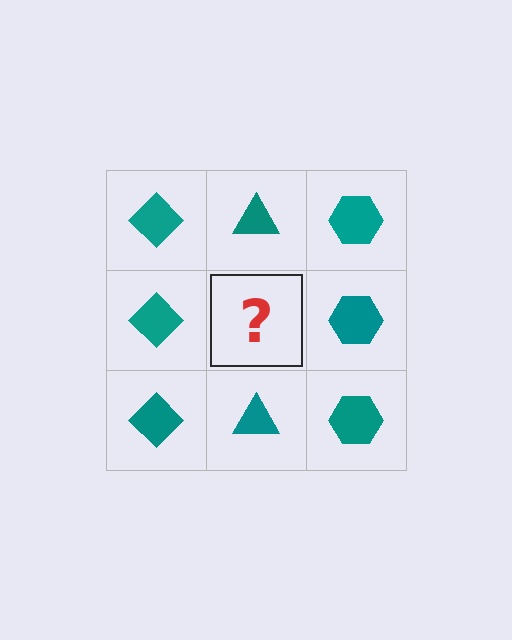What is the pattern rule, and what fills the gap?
The rule is that each column has a consistent shape. The gap should be filled with a teal triangle.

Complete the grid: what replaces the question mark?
The question mark should be replaced with a teal triangle.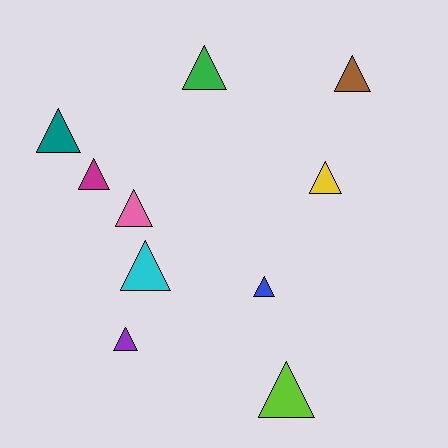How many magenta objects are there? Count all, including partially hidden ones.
There is 1 magenta object.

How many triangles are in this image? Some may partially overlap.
There are 10 triangles.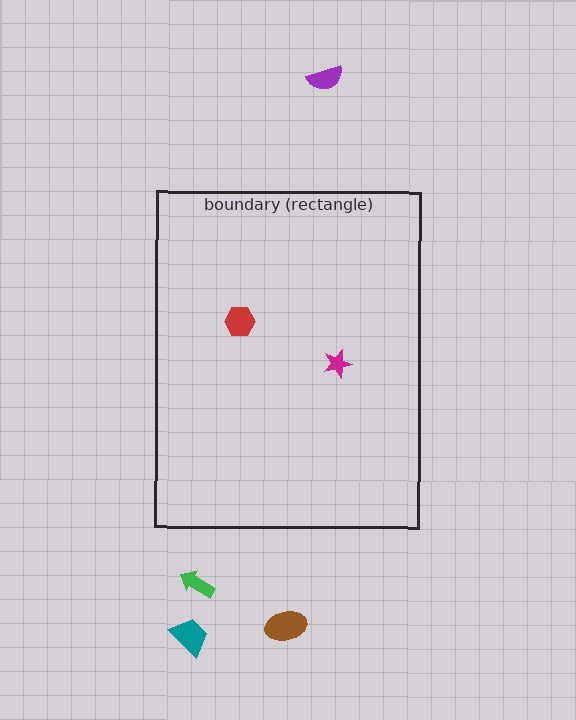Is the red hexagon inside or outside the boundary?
Inside.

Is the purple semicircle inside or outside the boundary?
Outside.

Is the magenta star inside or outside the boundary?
Inside.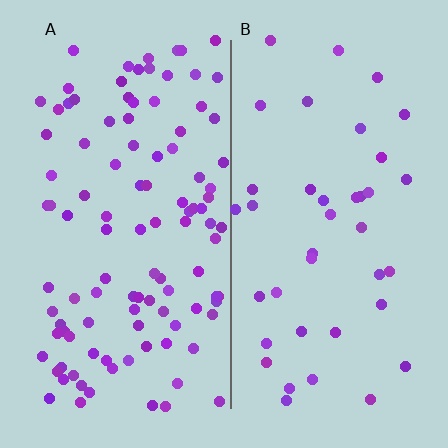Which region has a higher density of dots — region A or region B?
A (the left).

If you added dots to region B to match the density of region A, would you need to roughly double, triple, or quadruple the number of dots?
Approximately triple.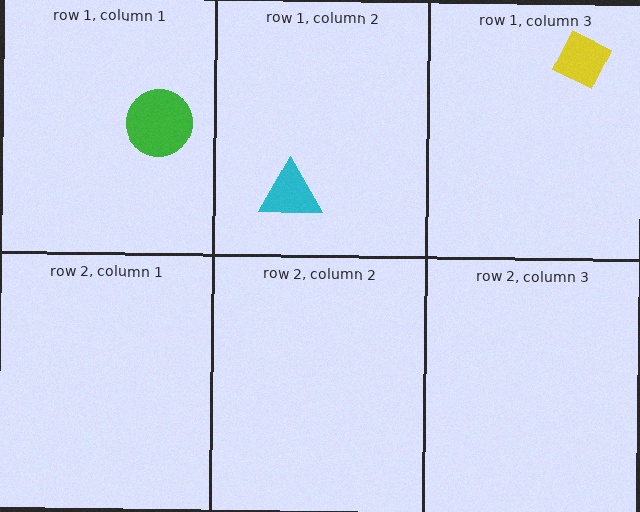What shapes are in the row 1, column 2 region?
The cyan triangle.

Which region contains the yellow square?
The row 1, column 3 region.